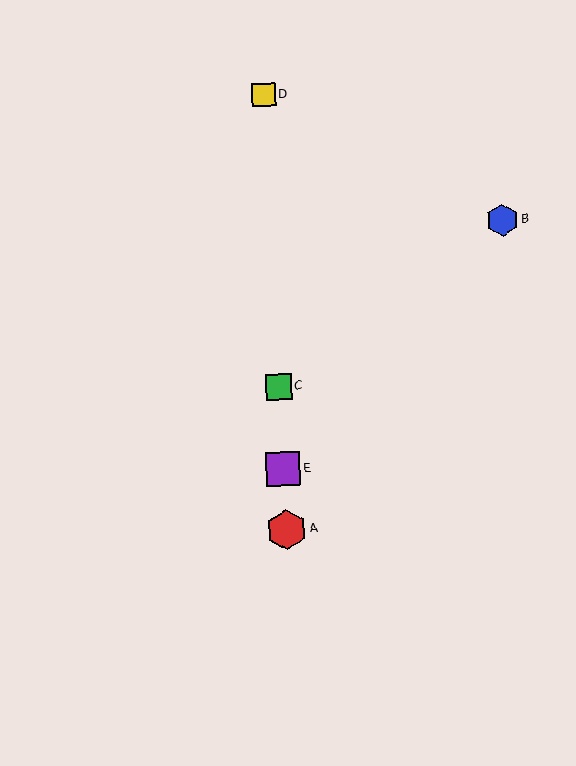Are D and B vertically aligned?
No, D is at x≈264 and B is at x≈502.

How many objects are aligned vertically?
4 objects (A, C, D, E) are aligned vertically.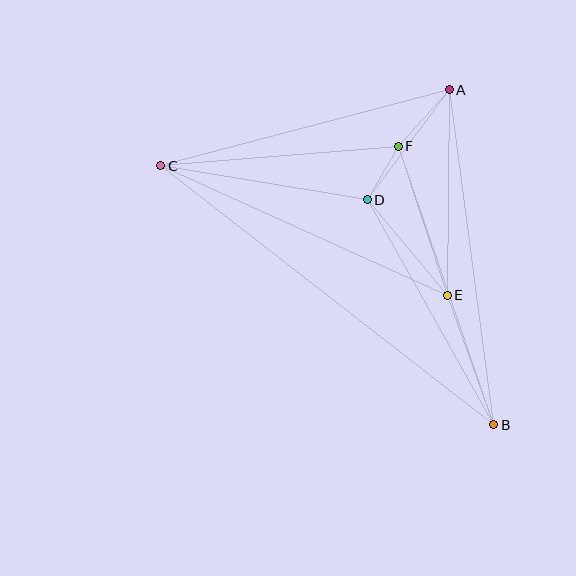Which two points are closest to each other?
Points D and F are closest to each other.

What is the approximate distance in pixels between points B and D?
The distance between B and D is approximately 258 pixels.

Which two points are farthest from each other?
Points B and C are farthest from each other.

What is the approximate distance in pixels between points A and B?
The distance between A and B is approximately 338 pixels.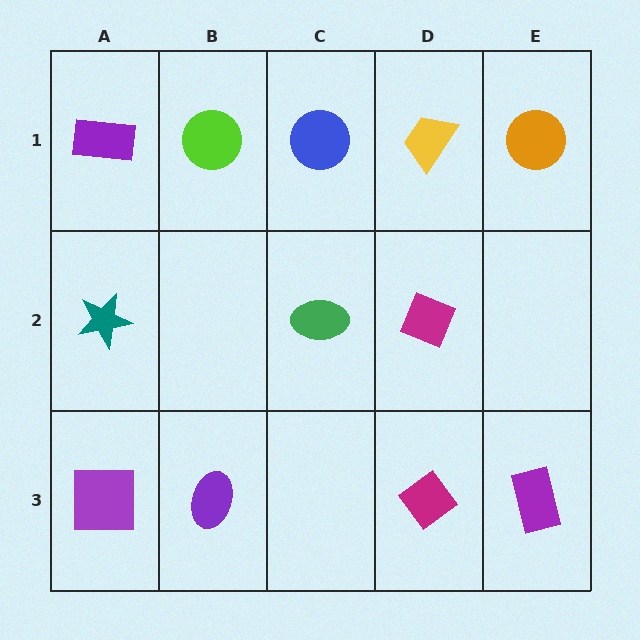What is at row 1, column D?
A yellow trapezoid.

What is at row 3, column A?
A purple square.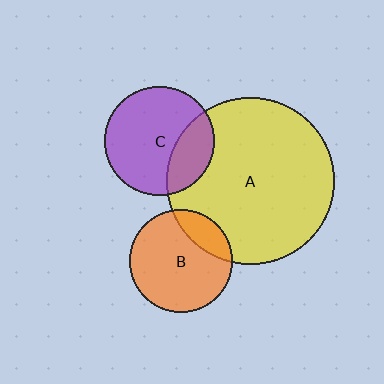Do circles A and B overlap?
Yes.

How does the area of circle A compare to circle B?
Approximately 2.6 times.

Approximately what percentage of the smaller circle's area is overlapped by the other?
Approximately 20%.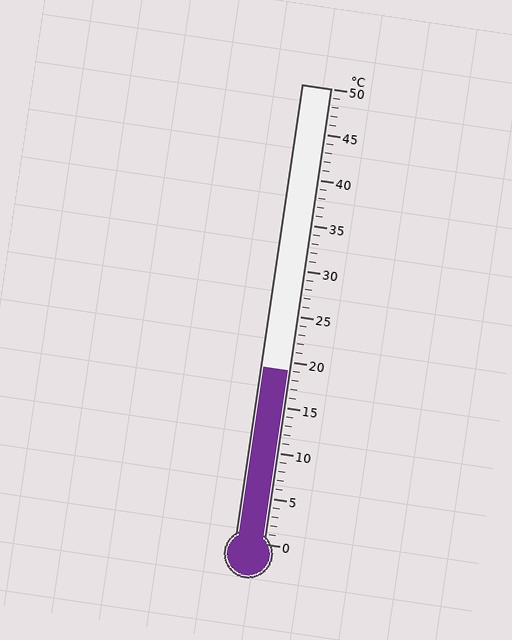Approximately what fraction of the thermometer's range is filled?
The thermometer is filled to approximately 40% of its range.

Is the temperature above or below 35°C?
The temperature is below 35°C.